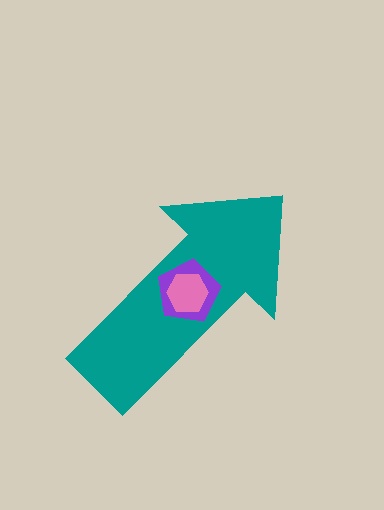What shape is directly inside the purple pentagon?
The pink hexagon.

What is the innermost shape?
The pink hexagon.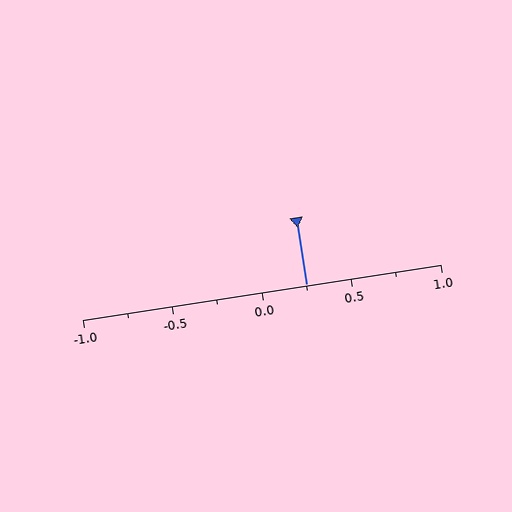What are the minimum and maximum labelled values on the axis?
The axis runs from -1.0 to 1.0.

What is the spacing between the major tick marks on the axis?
The major ticks are spaced 0.5 apart.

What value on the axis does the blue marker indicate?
The marker indicates approximately 0.25.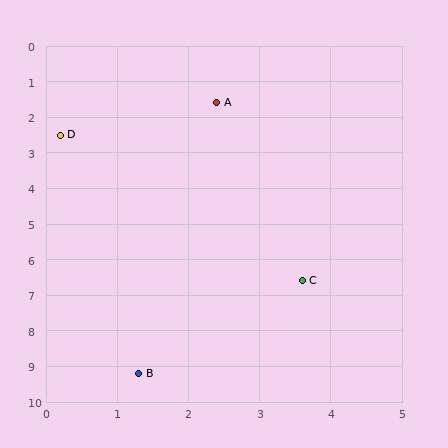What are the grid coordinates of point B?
Point B is at approximately (1.3, 9.2).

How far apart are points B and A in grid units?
Points B and A are about 7.7 grid units apart.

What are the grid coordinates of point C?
Point C is at approximately (3.6, 6.6).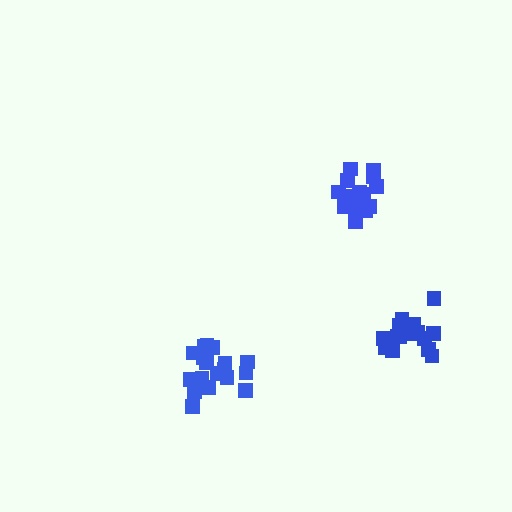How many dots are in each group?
Group 1: 16 dots, Group 2: 16 dots, Group 3: 19 dots (51 total).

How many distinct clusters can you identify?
There are 3 distinct clusters.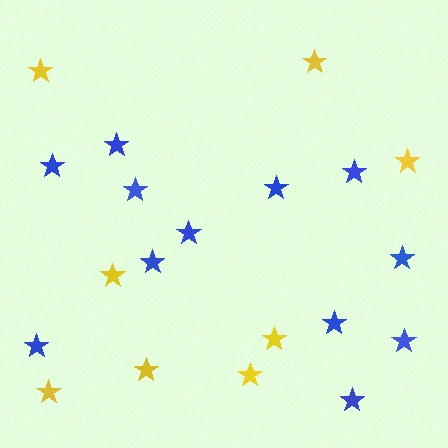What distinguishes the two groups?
There are 2 groups: one group of yellow stars (8) and one group of blue stars (12).